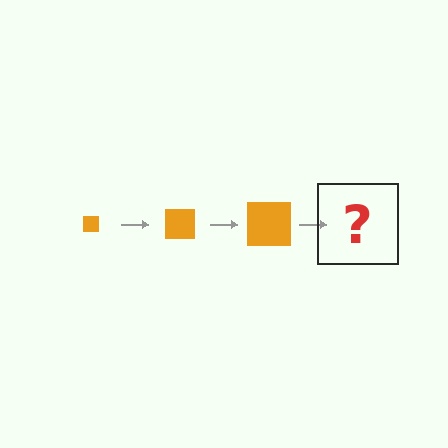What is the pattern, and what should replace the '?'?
The pattern is that the square gets progressively larger each step. The '?' should be an orange square, larger than the previous one.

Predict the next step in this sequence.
The next step is an orange square, larger than the previous one.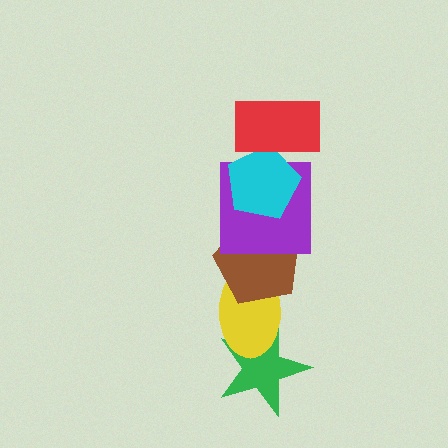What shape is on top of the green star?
The yellow ellipse is on top of the green star.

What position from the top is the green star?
The green star is 6th from the top.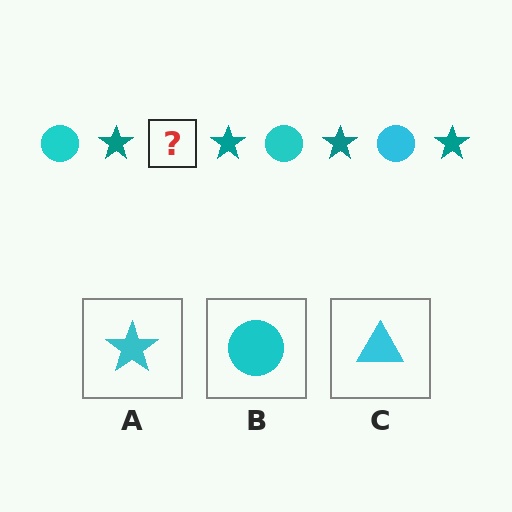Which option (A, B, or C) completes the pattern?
B.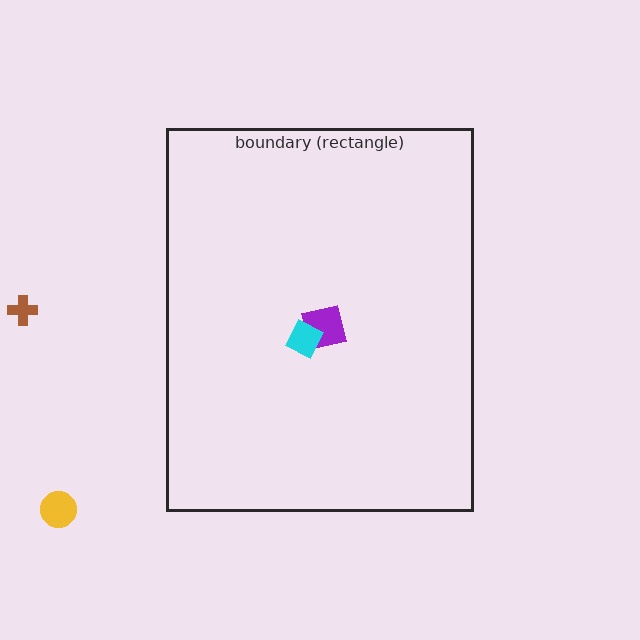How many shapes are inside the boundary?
2 inside, 2 outside.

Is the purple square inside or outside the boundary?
Inside.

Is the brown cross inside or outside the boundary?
Outside.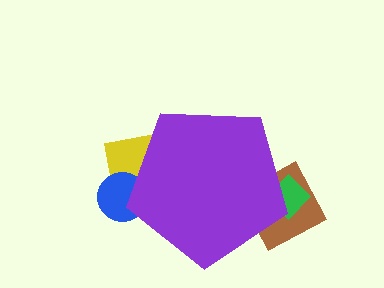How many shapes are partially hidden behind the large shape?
4 shapes are partially hidden.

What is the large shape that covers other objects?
A purple pentagon.